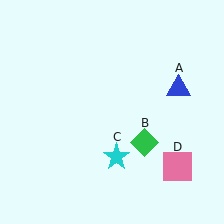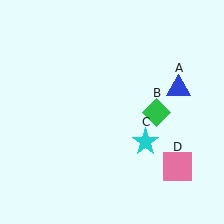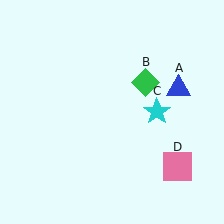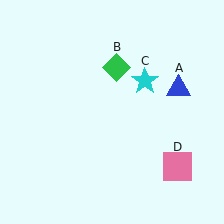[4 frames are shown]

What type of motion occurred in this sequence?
The green diamond (object B), cyan star (object C) rotated counterclockwise around the center of the scene.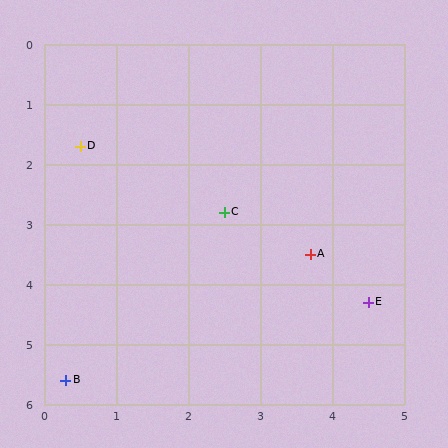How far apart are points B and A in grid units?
Points B and A are about 4.0 grid units apart.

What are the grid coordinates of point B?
Point B is at approximately (0.3, 5.6).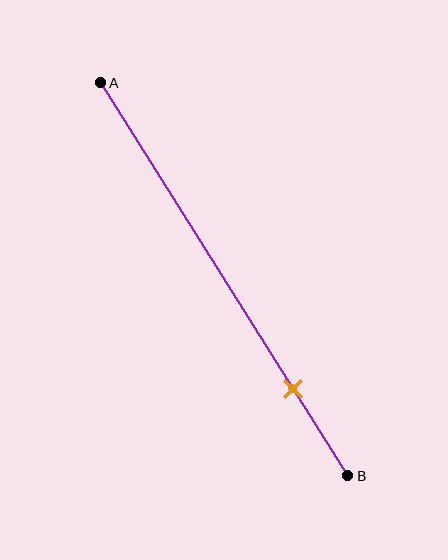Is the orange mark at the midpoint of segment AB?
No, the mark is at about 80% from A, not at the 50% midpoint.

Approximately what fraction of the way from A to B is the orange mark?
The orange mark is approximately 80% of the way from A to B.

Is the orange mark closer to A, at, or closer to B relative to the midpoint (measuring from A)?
The orange mark is closer to point B than the midpoint of segment AB.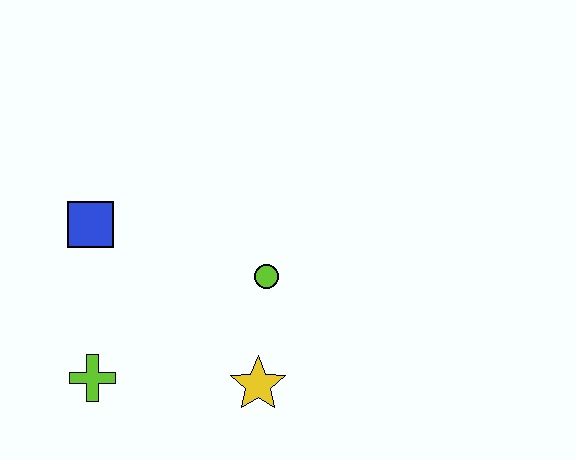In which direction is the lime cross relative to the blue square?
The lime cross is below the blue square.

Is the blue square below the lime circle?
No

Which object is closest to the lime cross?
The blue square is closest to the lime cross.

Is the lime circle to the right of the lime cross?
Yes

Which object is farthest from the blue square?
The yellow star is farthest from the blue square.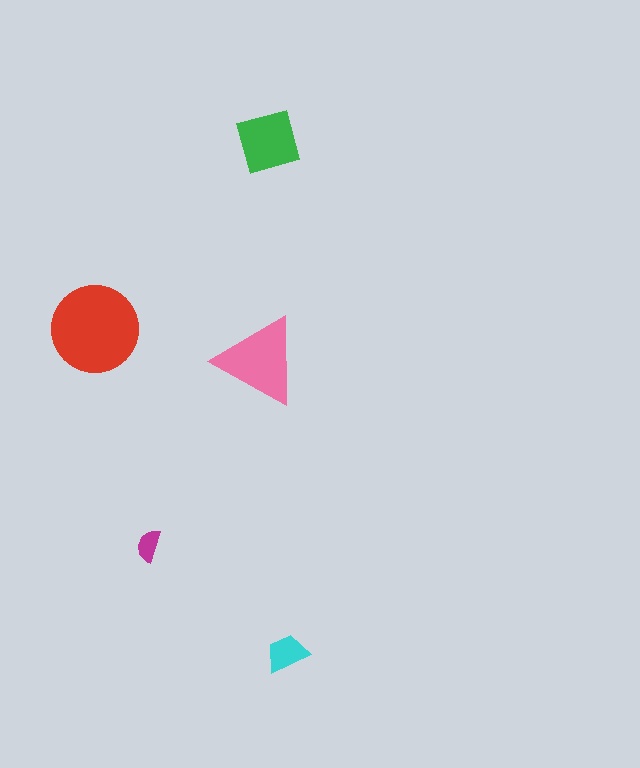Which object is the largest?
The red circle.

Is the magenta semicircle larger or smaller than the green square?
Smaller.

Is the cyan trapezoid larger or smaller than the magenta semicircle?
Larger.